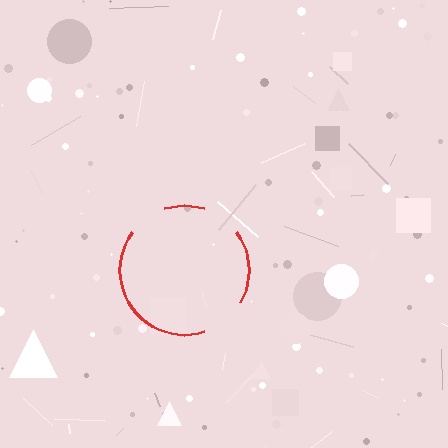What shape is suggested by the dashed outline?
The dashed outline suggests a circle.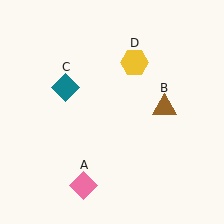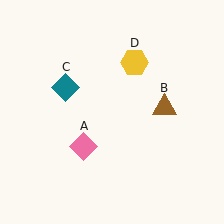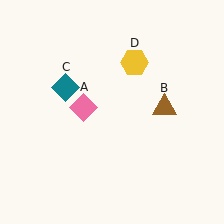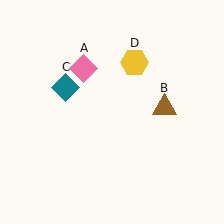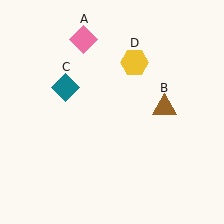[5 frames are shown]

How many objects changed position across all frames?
1 object changed position: pink diamond (object A).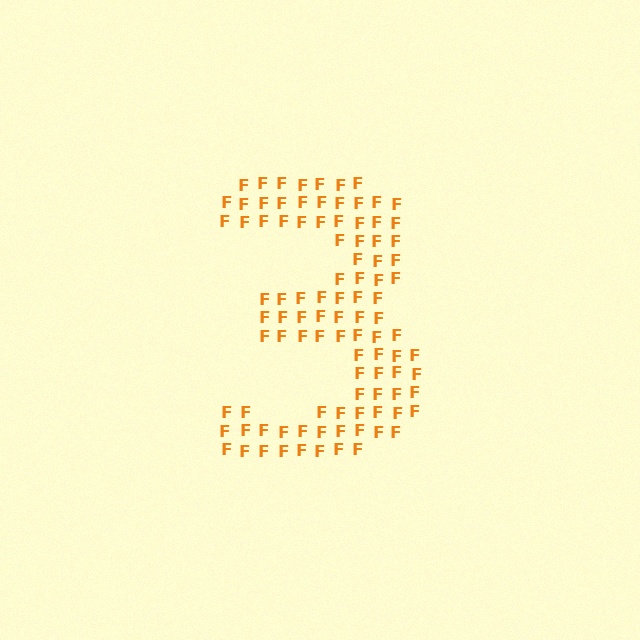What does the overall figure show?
The overall figure shows the digit 3.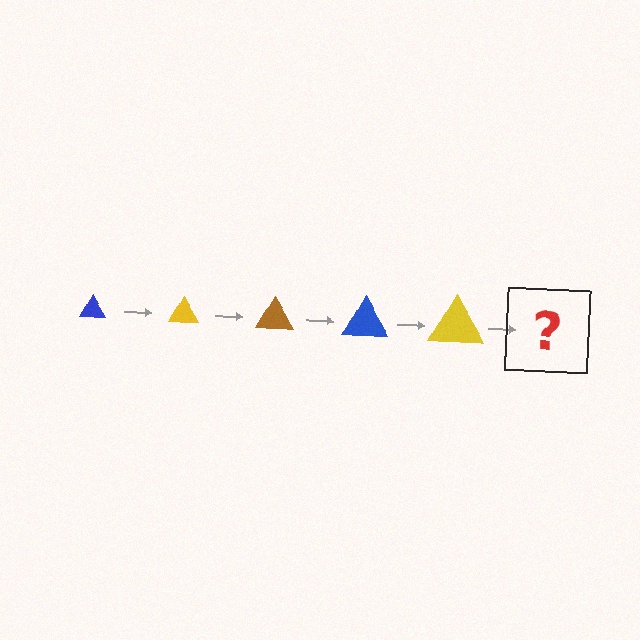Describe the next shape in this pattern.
It should be a brown triangle, larger than the previous one.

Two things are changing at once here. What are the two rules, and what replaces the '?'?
The two rules are that the triangle grows larger each step and the color cycles through blue, yellow, and brown. The '?' should be a brown triangle, larger than the previous one.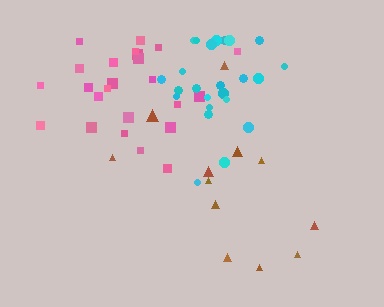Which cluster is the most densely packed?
Pink.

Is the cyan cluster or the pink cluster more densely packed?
Pink.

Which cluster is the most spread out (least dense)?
Brown.